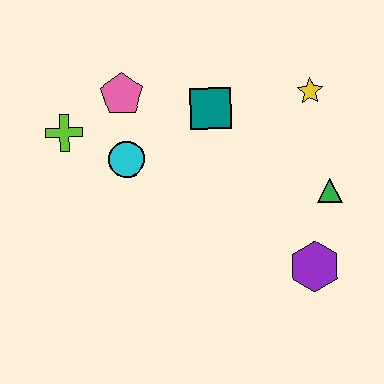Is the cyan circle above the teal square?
No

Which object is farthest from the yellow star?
The lime cross is farthest from the yellow star.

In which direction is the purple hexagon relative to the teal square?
The purple hexagon is below the teal square.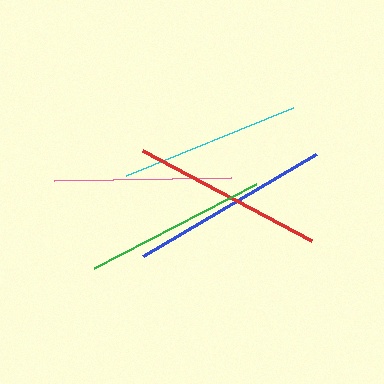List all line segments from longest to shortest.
From longest to shortest: blue, red, green, cyan, pink.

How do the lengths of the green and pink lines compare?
The green and pink lines are approximately the same length.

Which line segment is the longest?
The blue line is the longest at approximately 200 pixels.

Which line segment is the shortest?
The pink line is the shortest at approximately 177 pixels.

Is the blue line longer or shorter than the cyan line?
The blue line is longer than the cyan line.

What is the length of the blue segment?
The blue segment is approximately 200 pixels long.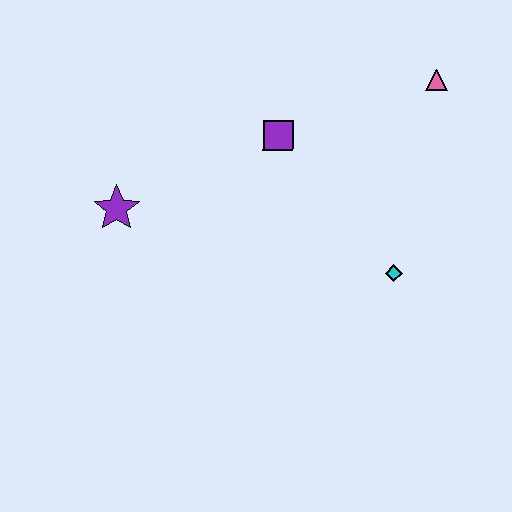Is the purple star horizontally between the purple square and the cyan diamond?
No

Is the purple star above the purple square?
No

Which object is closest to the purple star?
The purple square is closest to the purple star.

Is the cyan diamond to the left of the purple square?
No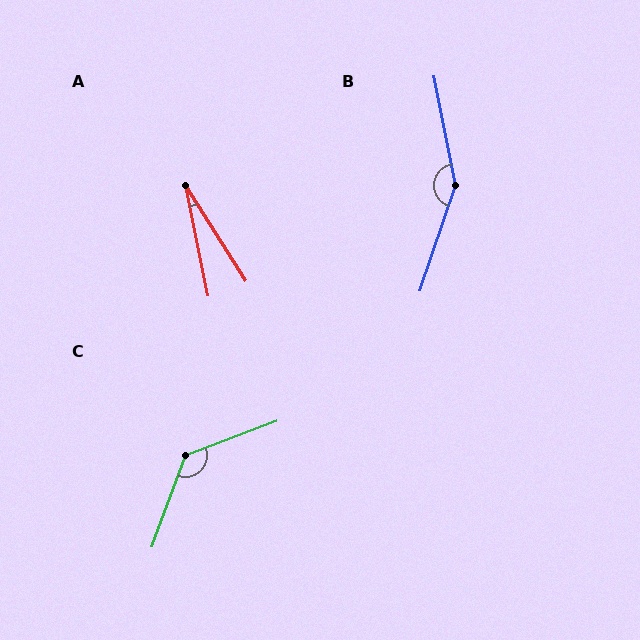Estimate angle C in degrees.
Approximately 131 degrees.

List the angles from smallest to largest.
A (20°), C (131°), B (150°).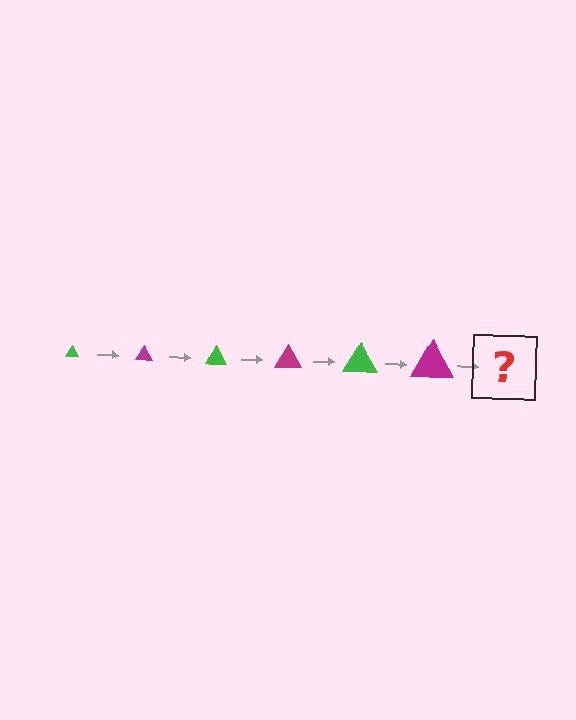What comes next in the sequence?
The next element should be a green triangle, larger than the previous one.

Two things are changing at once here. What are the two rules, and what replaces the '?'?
The two rules are that the triangle grows larger each step and the color cycles through green and magenta. The '?' should be a green triangle, larger than the previous one.